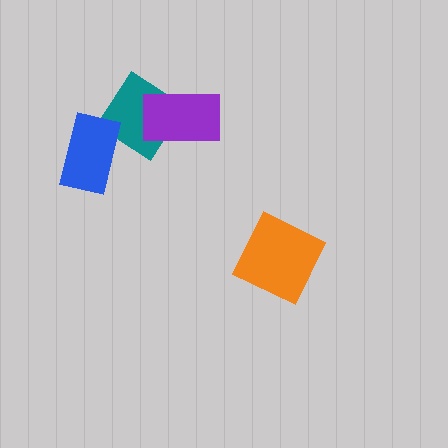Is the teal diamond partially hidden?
Yes, it is partially covered by another shape.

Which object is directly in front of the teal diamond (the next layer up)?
The blue rectangle is directly in front of the teal diamond.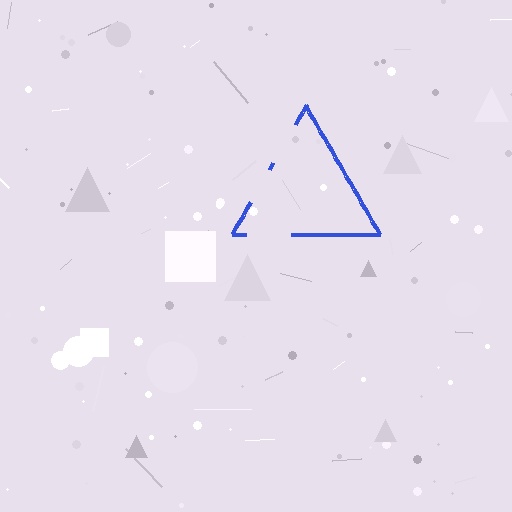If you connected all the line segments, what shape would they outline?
They would outline a triangle.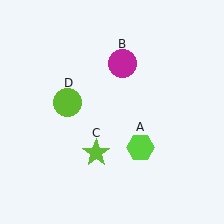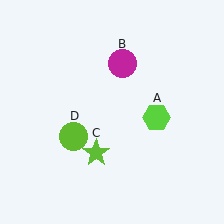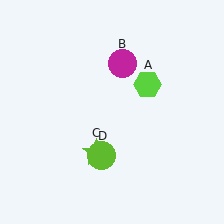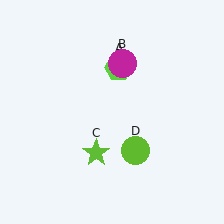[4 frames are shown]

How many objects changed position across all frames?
2 objects changed position: lime hexagon (object A), lime circle (object D).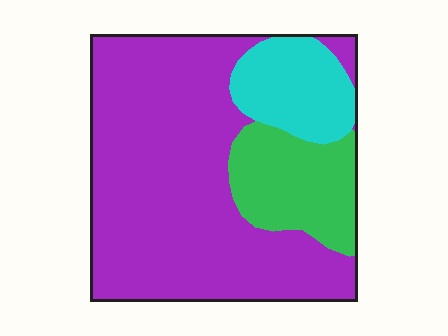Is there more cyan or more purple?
Purple.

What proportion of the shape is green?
Green takes up about one sixth (1/6) of the shape.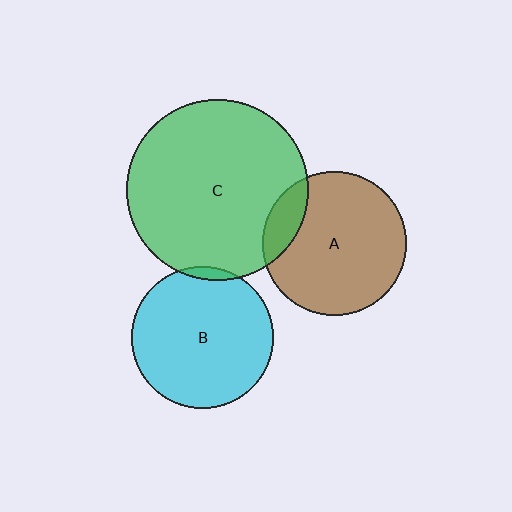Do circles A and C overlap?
Yes.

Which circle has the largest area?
Circle C (green).